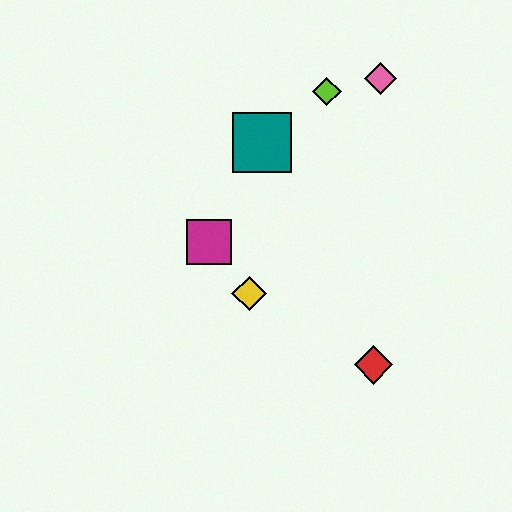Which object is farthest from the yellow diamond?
The pink diamond is farthest from the yellow diamond.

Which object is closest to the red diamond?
The yellow diamond is closest to the red diamond.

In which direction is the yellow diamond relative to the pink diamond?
The yellow diamond is below the pink diamond.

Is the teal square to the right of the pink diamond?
No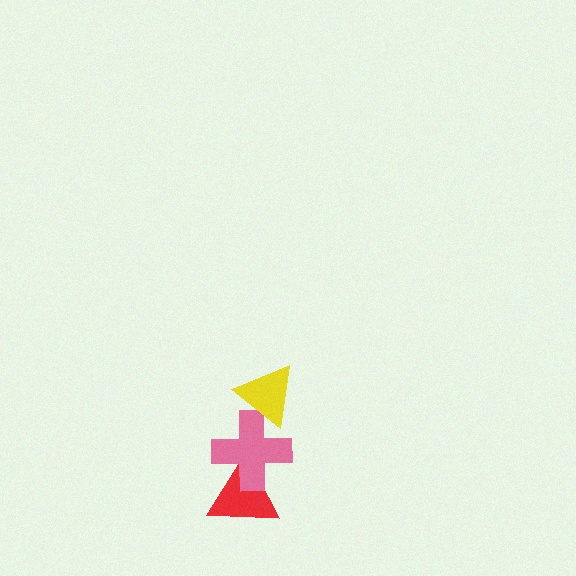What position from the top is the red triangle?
The red triangle is 3rd from the top.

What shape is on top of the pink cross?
The yellow triangle is on top of the pink cross.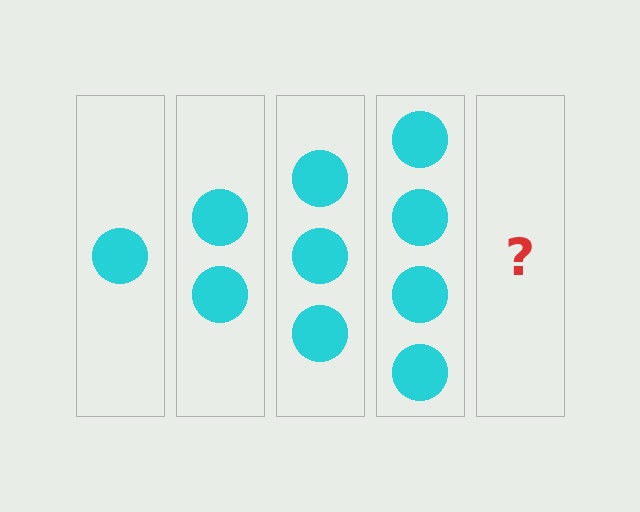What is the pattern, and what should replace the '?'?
The pattern is that each step adds one more circle. The '?' should be 5 circles.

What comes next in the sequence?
The next element should be 5 circles.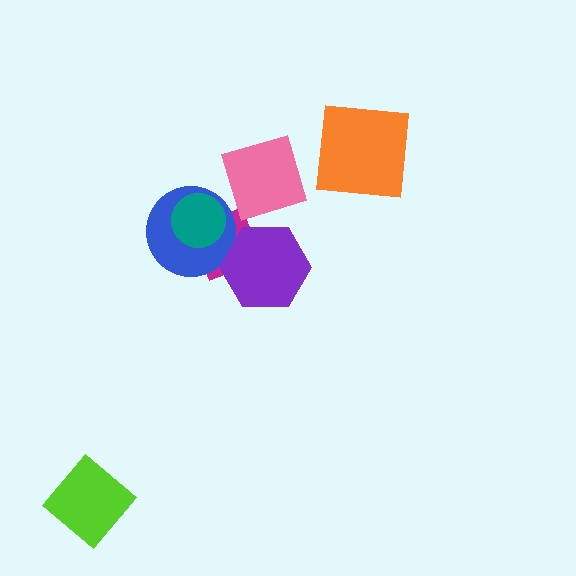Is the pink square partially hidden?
No, no other shape covers it.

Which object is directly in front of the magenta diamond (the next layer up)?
The blue circle is directly in front of the magenta diamond.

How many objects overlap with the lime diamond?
0 objects overlap with the lime diamond.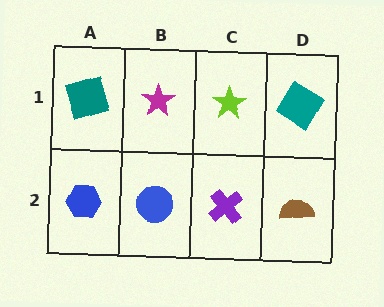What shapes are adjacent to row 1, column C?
A purple cross (row 2, column C), a magenta star (row 1, column B), a teal diamond (row 1, column D).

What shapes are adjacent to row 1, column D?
A brown semicircle (row 2, column D), a lime star (row 1, column C).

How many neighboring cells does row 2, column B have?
3.